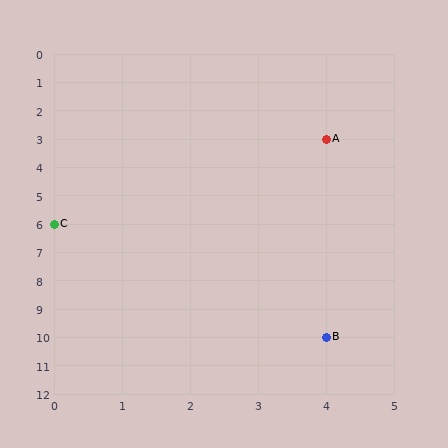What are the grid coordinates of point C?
Point C is at grid coordinates (0, 6).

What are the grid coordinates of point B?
Point B is at grid coordinates (4, 10).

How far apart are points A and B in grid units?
Points A and B are 7 rows apart.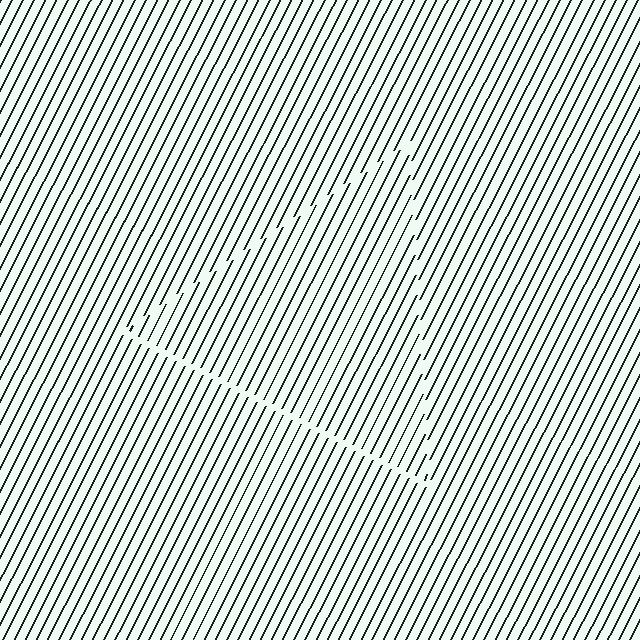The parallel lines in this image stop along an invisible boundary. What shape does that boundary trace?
An illusory triangle. The interior of the shape contains the same grating, shifted by half a period — the contour is defined by the phase discontinuity where line-ends from the inner and outer gratings abut.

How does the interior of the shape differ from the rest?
The interior of the shape contains the same grating, shifted by half a period — the contour is defined by the phase discontinuity where line-ends from the inner and outer gratings abut.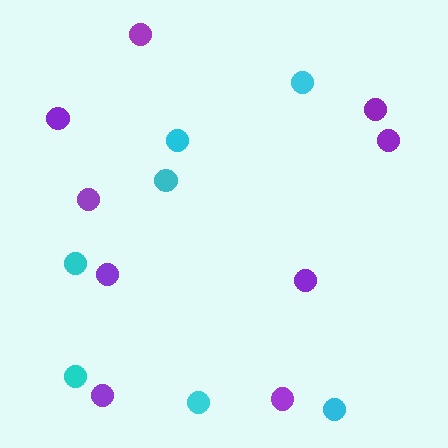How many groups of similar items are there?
There are 2 groups: one group of purple circles (9) and one group of cyan circles (7).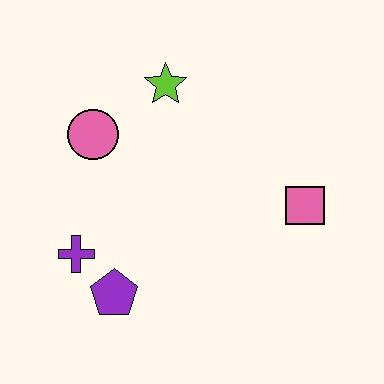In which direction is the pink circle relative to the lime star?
The pink circle is to the left of the lime star.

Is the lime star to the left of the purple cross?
No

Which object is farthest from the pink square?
The purple cross is farthest from the pink square.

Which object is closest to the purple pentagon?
The purple cross is closest to the purple pentagon.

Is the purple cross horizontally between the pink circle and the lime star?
No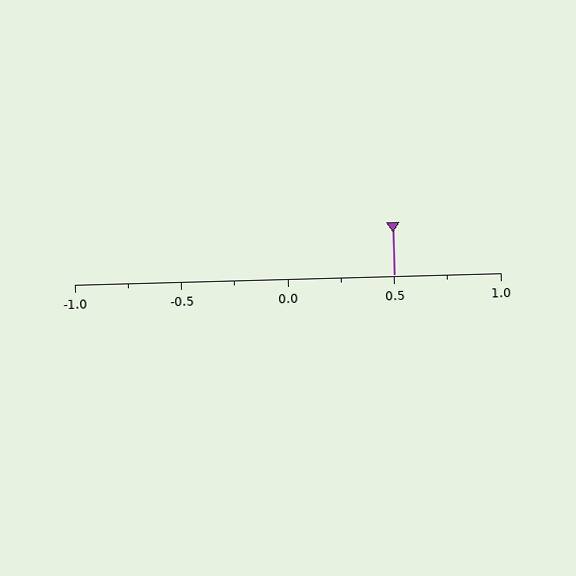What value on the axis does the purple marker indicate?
The marker indicates approximately 0.5.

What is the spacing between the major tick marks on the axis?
The major ticks are spaced 0.5 apart.